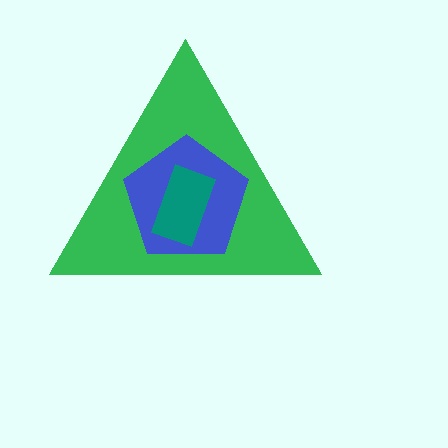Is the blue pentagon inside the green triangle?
Yes.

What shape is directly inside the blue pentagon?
The teal rectangle.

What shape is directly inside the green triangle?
The blue pentagon.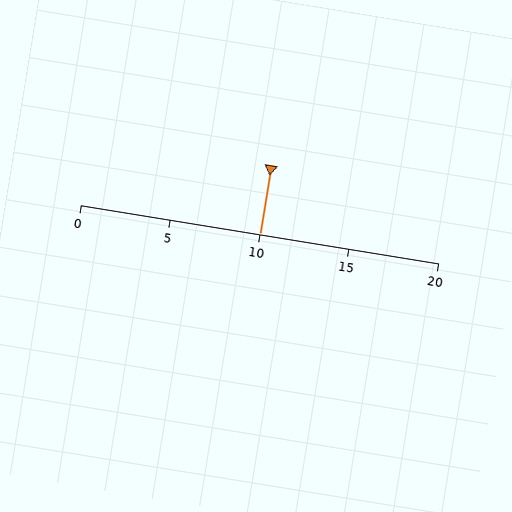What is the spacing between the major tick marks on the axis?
The major ticks are spaced 5 apart.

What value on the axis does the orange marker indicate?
The marker indicates approximately 10.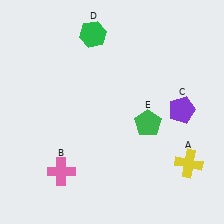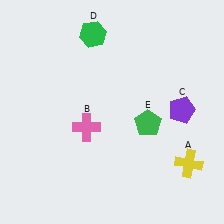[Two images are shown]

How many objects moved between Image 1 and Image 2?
1 object moved between the two images.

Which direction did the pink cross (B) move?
The pink cross (B) moved up.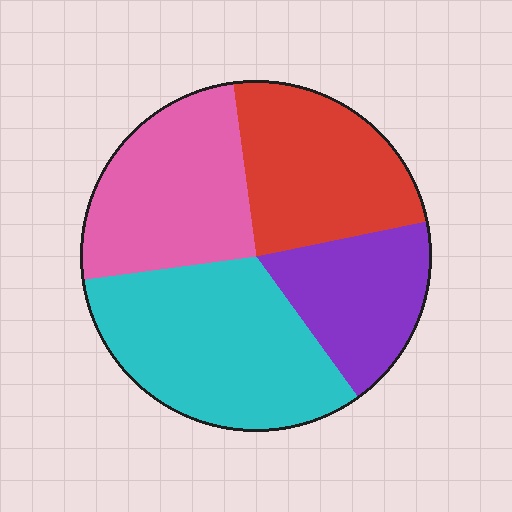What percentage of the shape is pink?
Pink takes up between a quarter and a half of the shape.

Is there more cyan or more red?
Cyan.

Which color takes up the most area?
Cyan, at roughly 35%.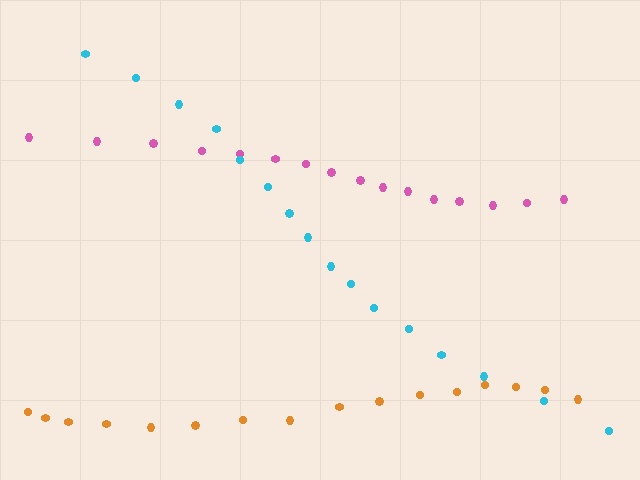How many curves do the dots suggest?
There are 3 distinct paths.